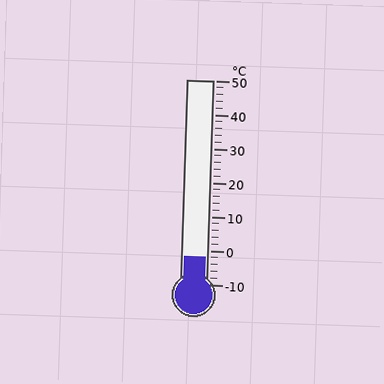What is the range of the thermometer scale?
The thermometer scale ranges from -10°C to 50°C.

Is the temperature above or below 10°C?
The temperature is below 10°C.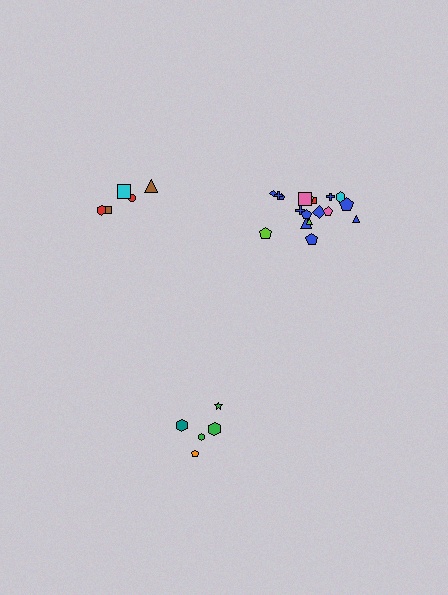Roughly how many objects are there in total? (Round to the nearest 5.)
Roughly 30 objects in total.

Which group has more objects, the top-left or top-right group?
The top-right group.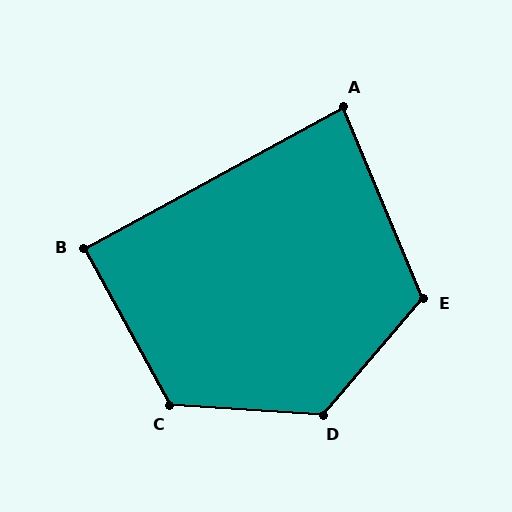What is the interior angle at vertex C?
Approximately 122 degrees (obtuse).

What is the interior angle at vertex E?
Approximately 117 degrees (obtuse).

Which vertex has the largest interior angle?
D, at approximately 127 degrees.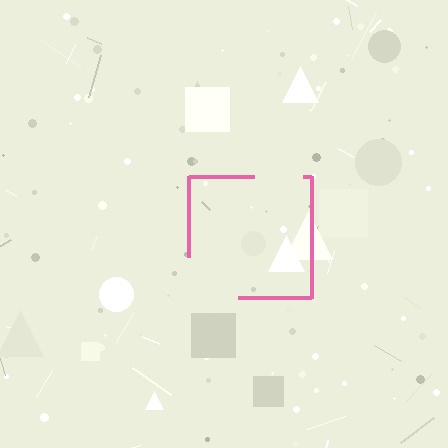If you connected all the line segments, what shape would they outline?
They would outline a square.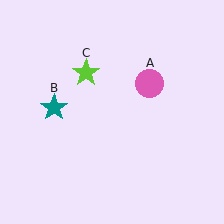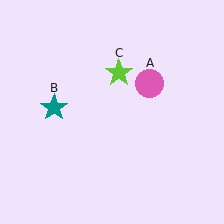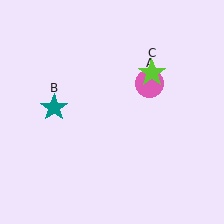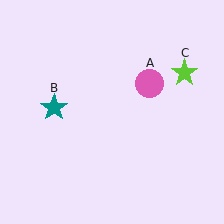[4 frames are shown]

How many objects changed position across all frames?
1 object changed position: lime star (object C).